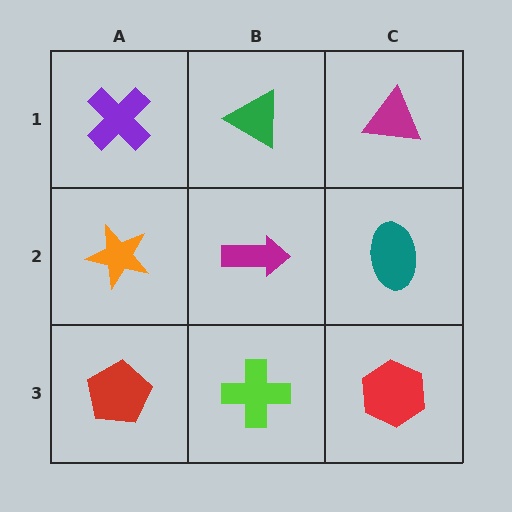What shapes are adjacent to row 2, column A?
A purple cross (row 1, column A), a red pentagon (row 3, column A), a magenta arrow (row 2, column B).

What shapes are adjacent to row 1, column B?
A magenta arrow (row 2, column B), a purple cross (row 1, column A), a magenta triangle (row 1, column C).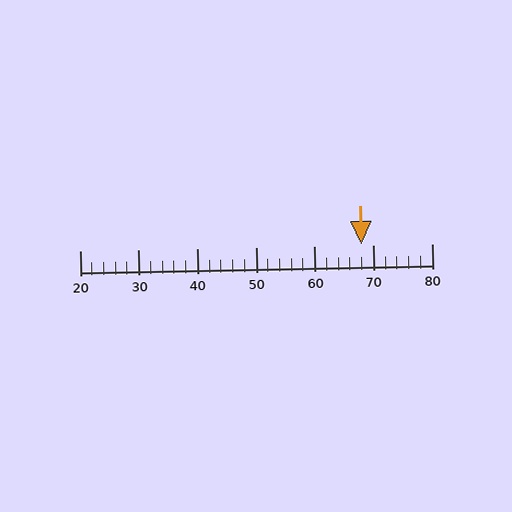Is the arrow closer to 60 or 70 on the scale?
The arrow is closer to 70.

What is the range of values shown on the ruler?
The ruler shows values from 20 to 80.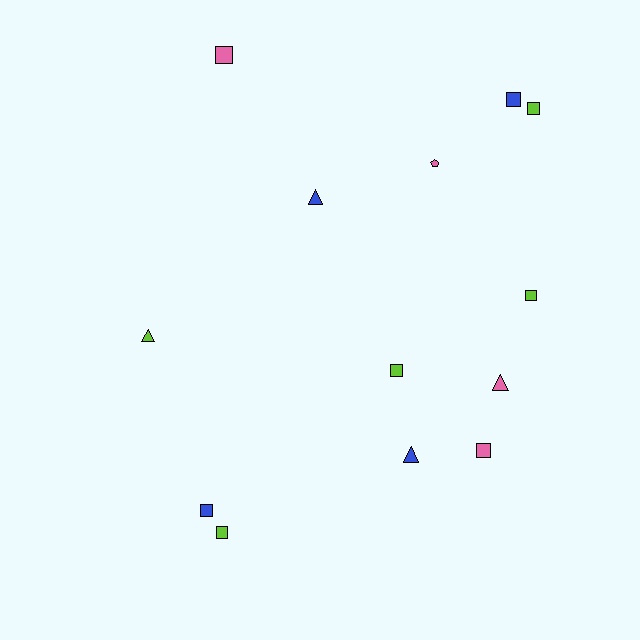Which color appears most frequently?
Lime, with 5 objects.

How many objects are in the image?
There are 13 objects.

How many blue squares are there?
There are 2 blue squares.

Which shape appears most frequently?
Square, with 8 objects.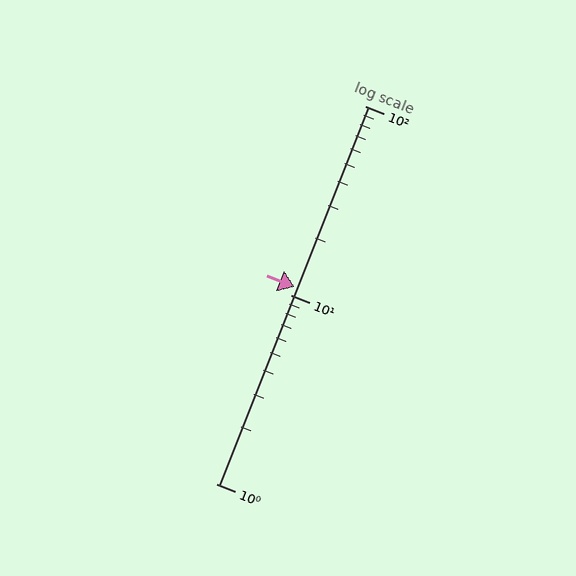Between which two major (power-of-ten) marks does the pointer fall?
The pointer is between 10 and 100.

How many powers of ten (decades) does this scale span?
The scale spans 2 decades, from 1 to 100.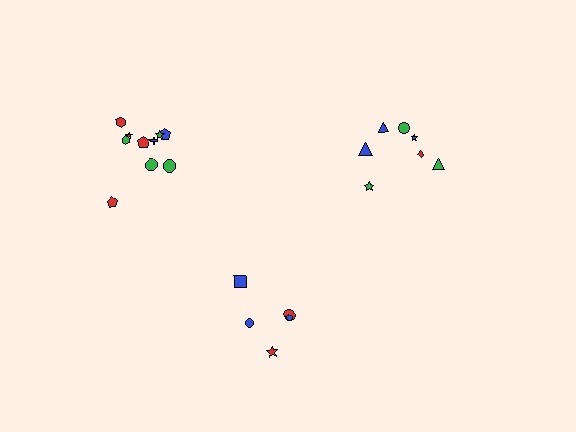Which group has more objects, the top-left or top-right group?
The top-left group.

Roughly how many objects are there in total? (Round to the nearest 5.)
Roughly 20 objects in total.